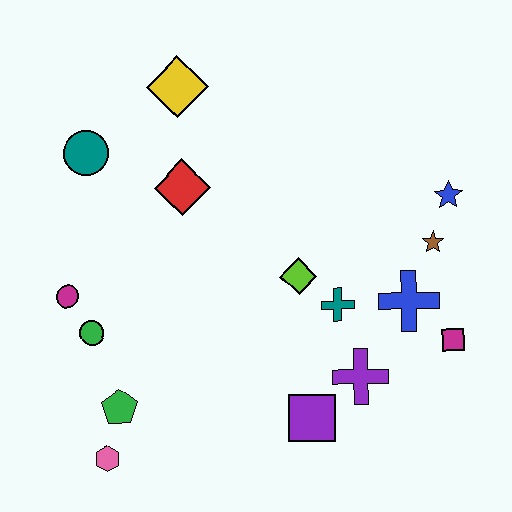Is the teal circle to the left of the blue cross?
Yes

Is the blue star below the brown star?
No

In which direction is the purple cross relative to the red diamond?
The purple cross is below the red diamond.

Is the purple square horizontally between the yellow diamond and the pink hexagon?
No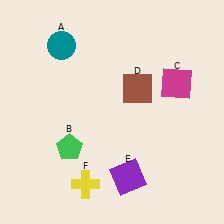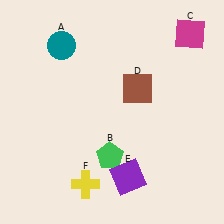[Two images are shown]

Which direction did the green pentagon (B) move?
The green pentagon (B) moved right.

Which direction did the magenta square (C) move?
The magenta square (C) moved up.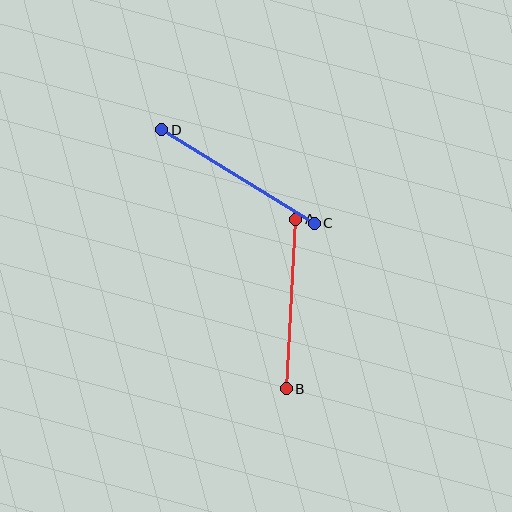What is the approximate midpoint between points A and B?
The midpoint is at approximately (291, 304) pixels.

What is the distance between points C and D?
The distance is approximately 179 pixels.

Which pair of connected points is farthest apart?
Points C and D are farthest apart.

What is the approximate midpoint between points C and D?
The midpoint is at approximately (238, 177) pixels.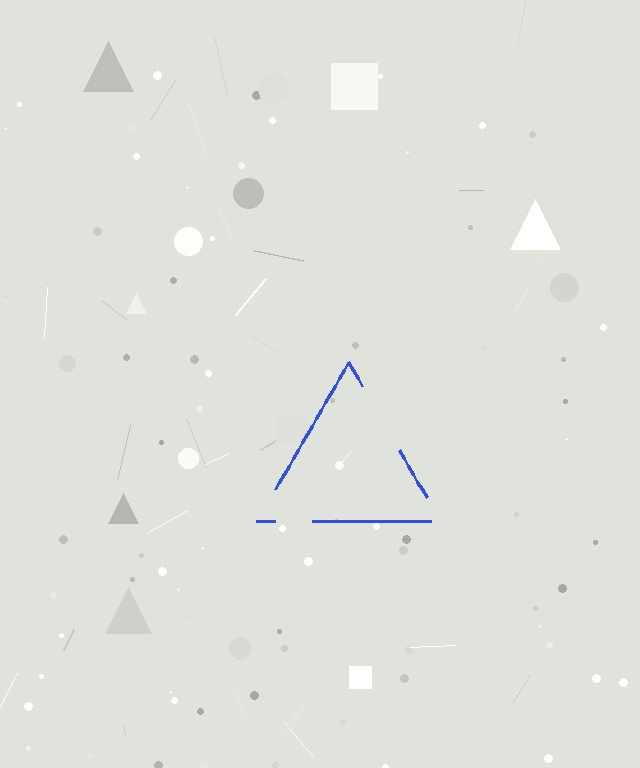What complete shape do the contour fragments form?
The contour fragments form a triangle.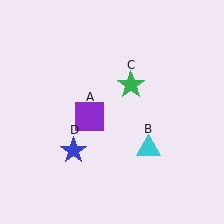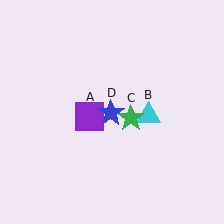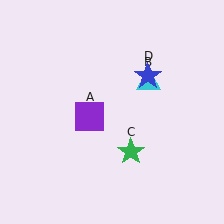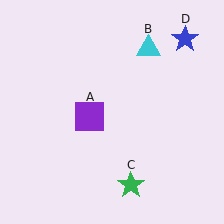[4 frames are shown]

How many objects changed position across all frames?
3 objects changed position: cyan triangle (object B), green star (object C), blue star (object D).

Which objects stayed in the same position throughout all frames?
Purple square (object A) remained stationary.